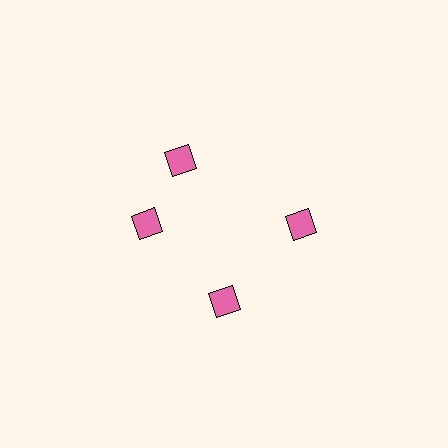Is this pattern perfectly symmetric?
No. The 4 pink diamonds are arranged in a ring, but one element near the 12 o'clock position is rotated out of alignment along the ring, breaking the 4-fold rotational symmetry.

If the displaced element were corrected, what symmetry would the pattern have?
It would have 4-fold rotational symmetry — the pattern would map onto itself every 90 degrees.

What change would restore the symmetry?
The symmetry would be restored by rotating it back into even spacing with its neighbors so that all 4 diamonds sit at equal angles and equal distance from the center.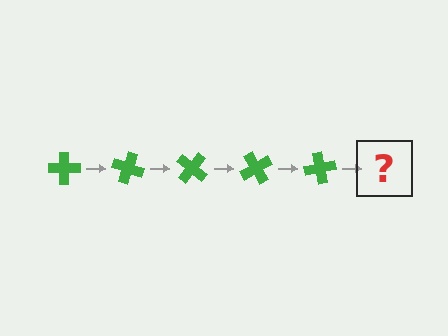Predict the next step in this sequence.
The next step is a green cross rotated 100 degrees.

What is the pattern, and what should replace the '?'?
The pattern is that the cross rotates 20 degrees each step. The '?' should be a green cross rotated 100 degrees.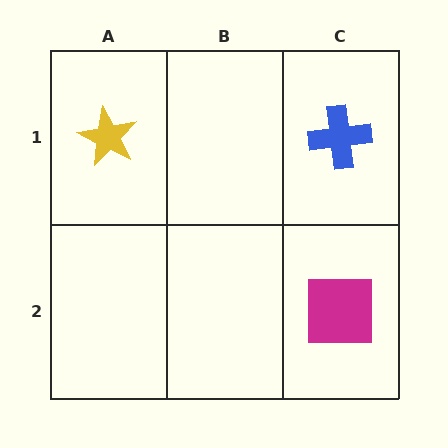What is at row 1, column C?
A blue cross.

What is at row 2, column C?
A magenta square.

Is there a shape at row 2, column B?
No, that cell is empty.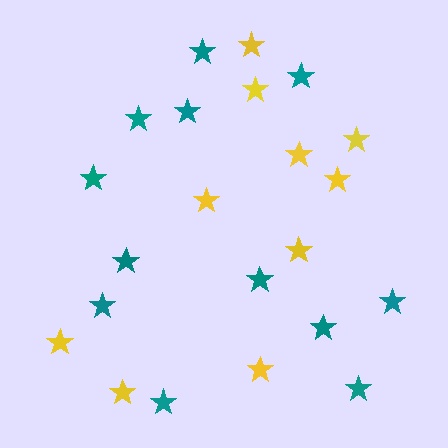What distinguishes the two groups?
There are 2 groups: one group of teal stars (12) and one group of yellow stars (10).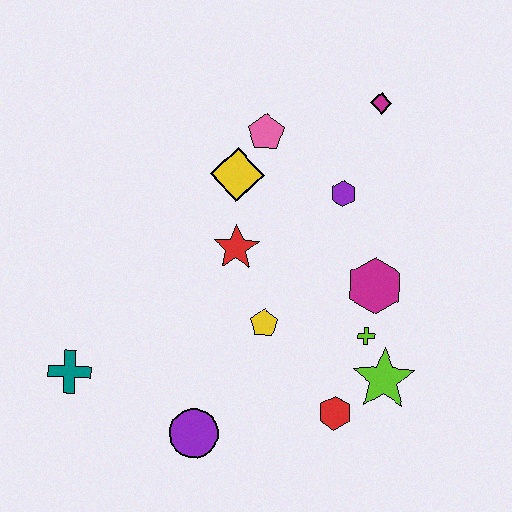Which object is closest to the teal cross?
The purple circle is closest to the teal cross.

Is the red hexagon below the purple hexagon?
Yes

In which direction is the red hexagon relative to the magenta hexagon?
The red hexagon is below the magenta hexagon.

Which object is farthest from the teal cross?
The magenta diamond is farthest from the teal cross.